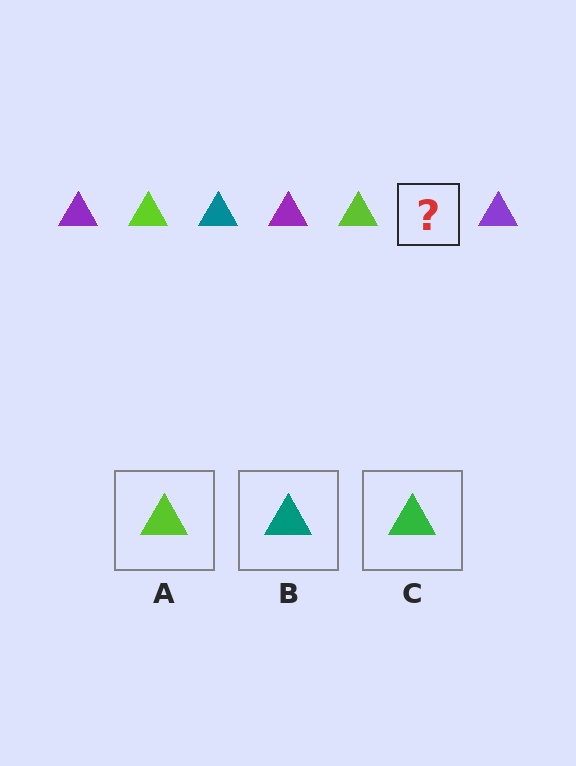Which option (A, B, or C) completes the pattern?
B.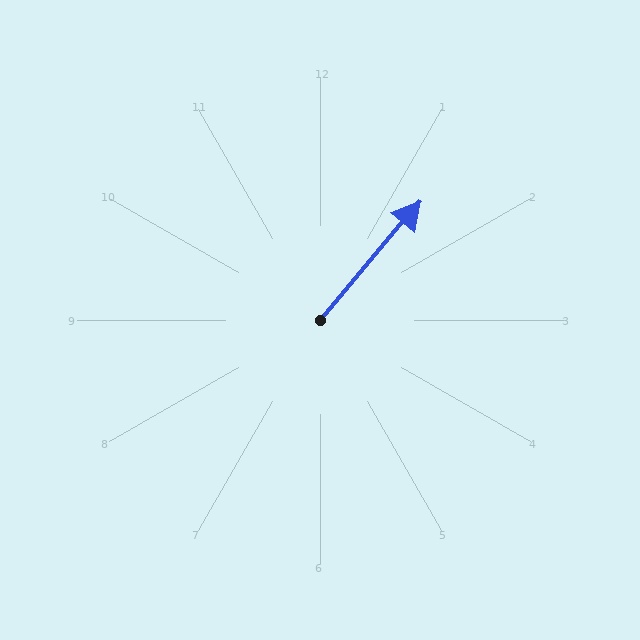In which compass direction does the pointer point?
Northeast.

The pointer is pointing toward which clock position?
Roughly 1 o'clock.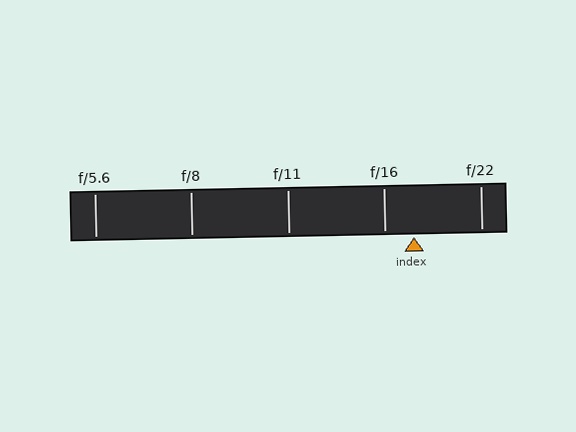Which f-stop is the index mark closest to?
The index mark is closest to f/16.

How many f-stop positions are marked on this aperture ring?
There are 5 f-stop positions marked.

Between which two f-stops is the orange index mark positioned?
The index mark is between f/16 and f/22.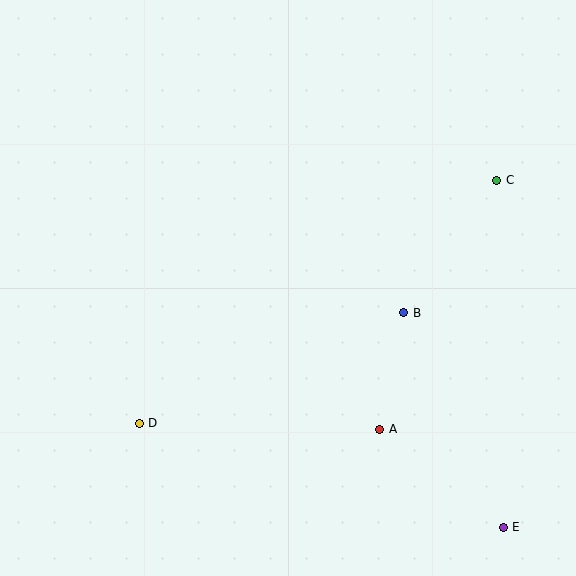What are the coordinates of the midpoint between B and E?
The midpoint between B and E is at (454, 420).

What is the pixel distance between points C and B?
The distance between C and B is 162 pixels.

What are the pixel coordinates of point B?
Point B is at (404, 313).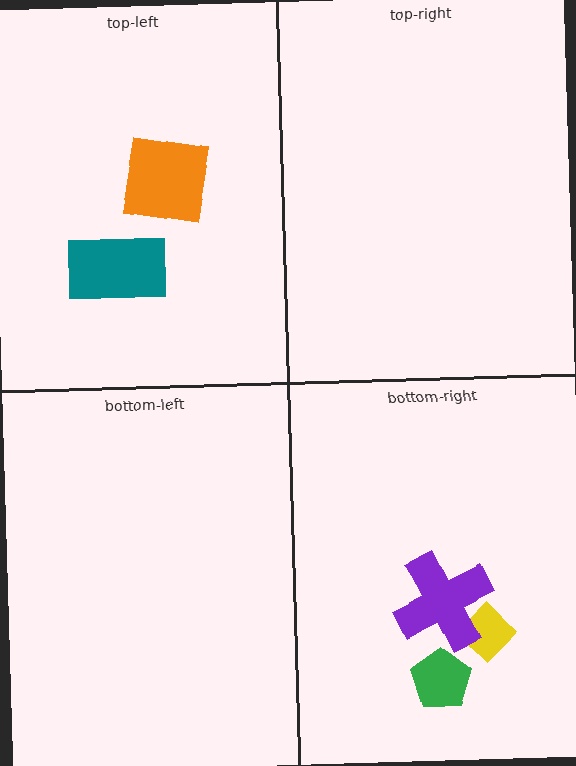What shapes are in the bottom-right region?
The green pentagon, the yellow diamond, the purple cross.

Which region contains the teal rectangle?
The top-left region.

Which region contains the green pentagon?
The bottom-right region.